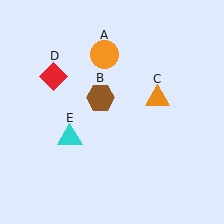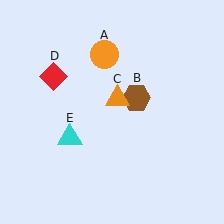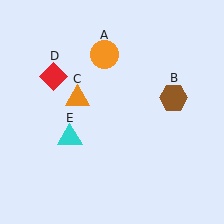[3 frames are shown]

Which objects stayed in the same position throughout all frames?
Orange circle (object A) and red diamond (object D) and cyan triangle (object E) remained stationary.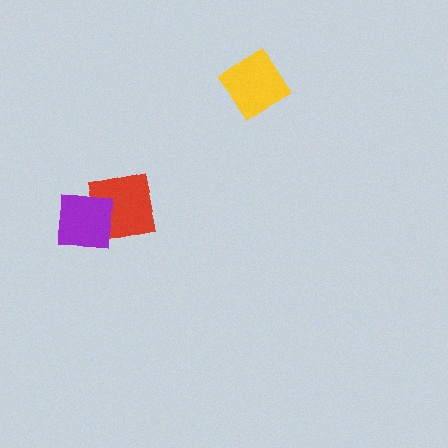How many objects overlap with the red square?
1 object overlaps with the red square.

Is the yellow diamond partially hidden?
No, no other shape covers it.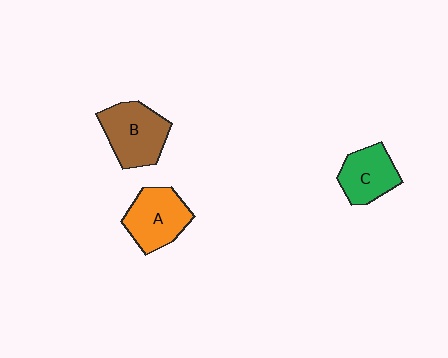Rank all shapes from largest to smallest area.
From largest to smallest: B (brown), A (orange), C (green).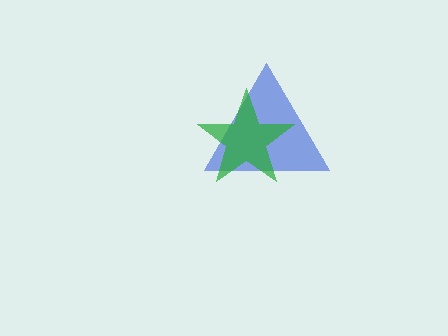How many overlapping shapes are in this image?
There are 2 overlapping shapes in the image.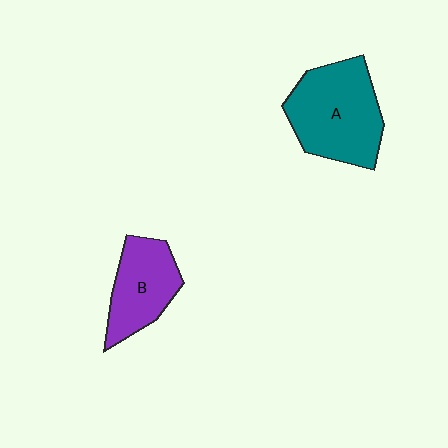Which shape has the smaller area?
Shape B (purple).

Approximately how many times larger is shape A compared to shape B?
Approximately 1.5 times.